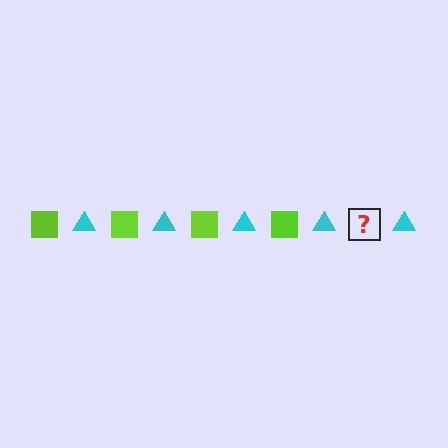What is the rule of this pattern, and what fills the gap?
The rule is that the pattern alternates between lime square and cyan triangle. The gap should be filled with a lime square.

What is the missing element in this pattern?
The missing element is a lime square.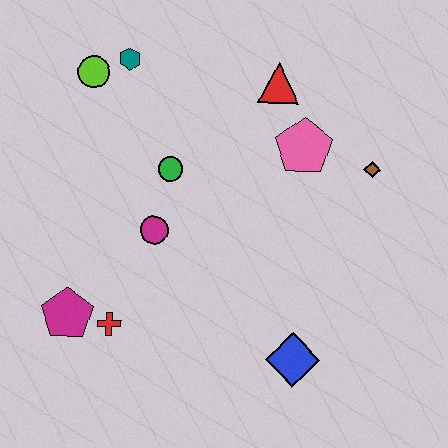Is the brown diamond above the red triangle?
No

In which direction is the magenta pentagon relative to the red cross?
The magenta pentagon is to the left of the red cross.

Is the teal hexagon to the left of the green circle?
Yes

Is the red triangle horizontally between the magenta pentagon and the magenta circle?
No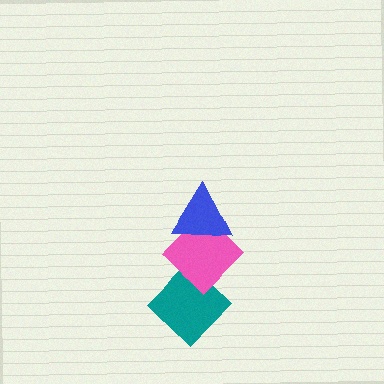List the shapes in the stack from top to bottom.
From top to bottom: the blue triangle, the pink diamond, the teal diamond.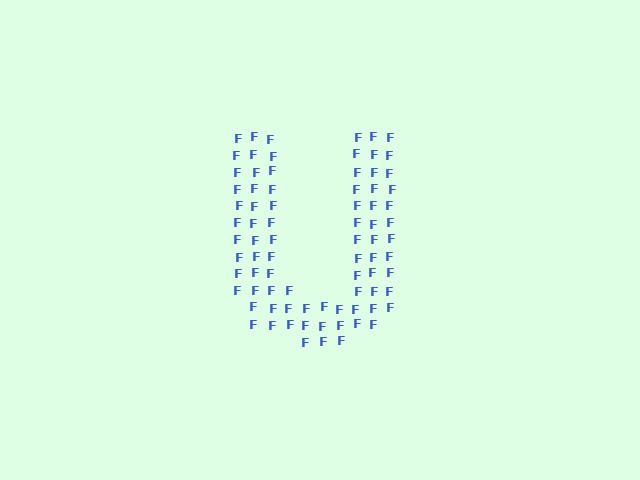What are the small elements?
The small elements are letter F's.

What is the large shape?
The large shape is the letter U.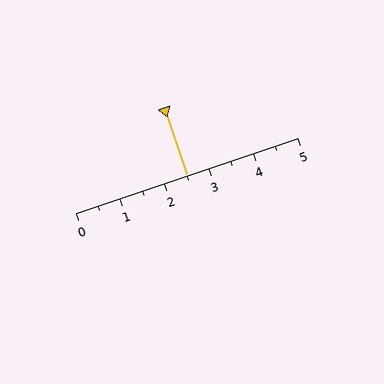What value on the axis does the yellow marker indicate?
The marker indicates approximately 2.5.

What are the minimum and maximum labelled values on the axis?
The axis runs from 0 to 5.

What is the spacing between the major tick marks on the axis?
The major ticks are spaced 1 apart.